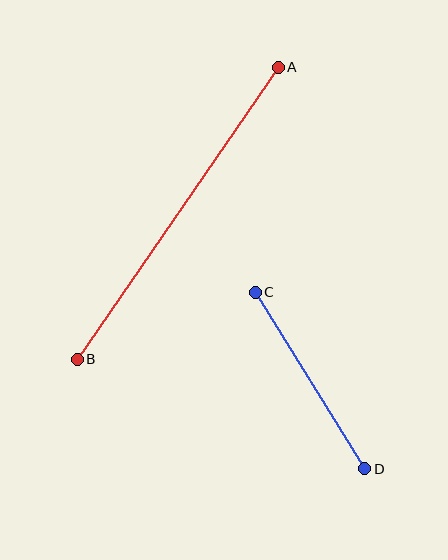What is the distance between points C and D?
The distance is approximately 208 pixels.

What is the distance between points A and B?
The distance is approximately 355 pixels.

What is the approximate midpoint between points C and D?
The midpoint is at approximately (310, 381) pixels.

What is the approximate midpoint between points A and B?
The midpoint is at approximately (178, 213) pixels.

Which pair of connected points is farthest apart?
Points A and B are farthest apart.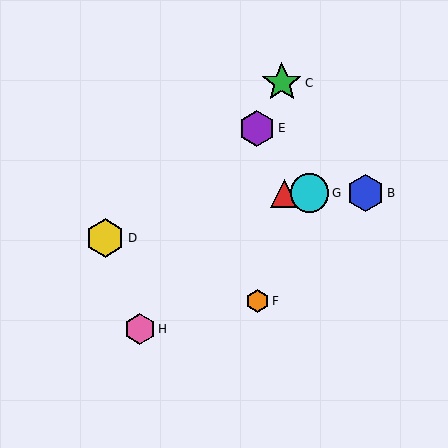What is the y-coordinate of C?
Object C is at y≈83.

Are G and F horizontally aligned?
No, G is at y≈193 and F is at y≈301.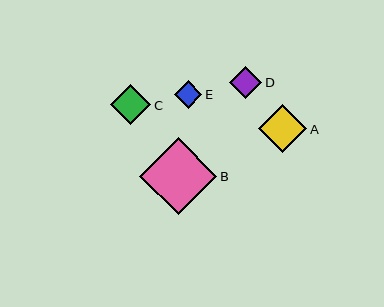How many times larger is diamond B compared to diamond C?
Diamond B is approximately 1.9 times the size of diamond C.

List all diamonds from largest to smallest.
From largest to smallest: B, A, C, D, E.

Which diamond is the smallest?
Diamond E is the smallest with a size of approximately 27 pixels.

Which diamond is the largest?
Diamond B is the largest with a size of approximately 77 pixels.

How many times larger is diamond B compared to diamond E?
Diamond B is approximately 2.8 times the size of diamond E.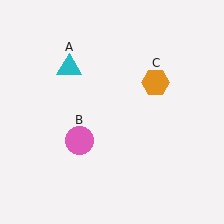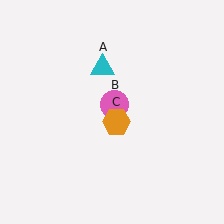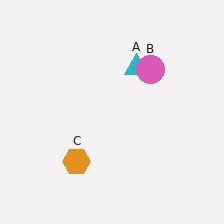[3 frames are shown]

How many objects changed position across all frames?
3 objects changed position: cyan triangle (object A), pink circle (object B), orange hexagon (object C).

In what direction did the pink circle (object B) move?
The pink circle (object B) moved up and to the right.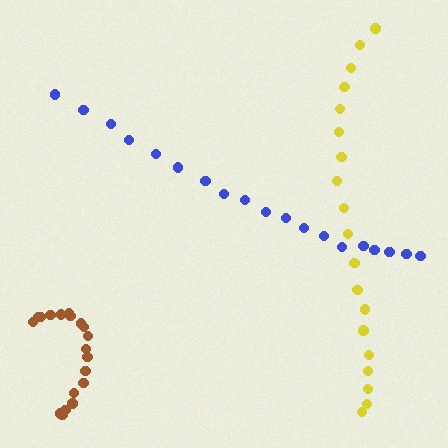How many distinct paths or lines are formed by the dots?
There are 3 distinct paths.